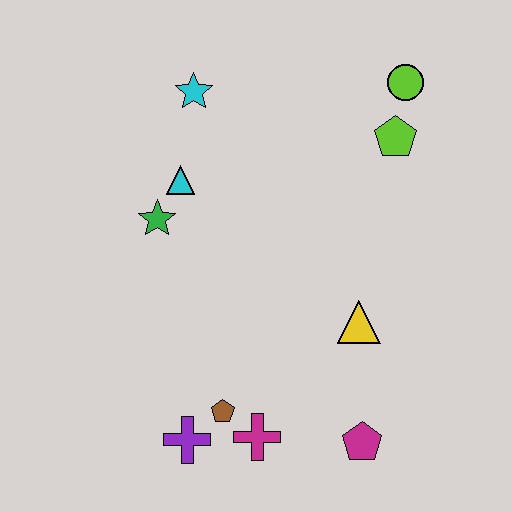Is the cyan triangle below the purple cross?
No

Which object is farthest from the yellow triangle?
The cyan star is farthest from the yellow triangle.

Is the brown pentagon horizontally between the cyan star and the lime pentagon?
Yes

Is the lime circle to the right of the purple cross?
Yes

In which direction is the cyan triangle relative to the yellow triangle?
The cyan triangle is to the left of the yellow triangle.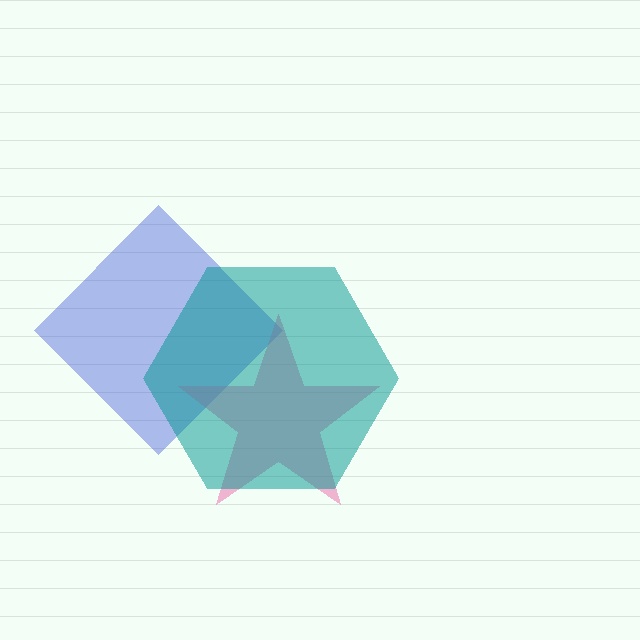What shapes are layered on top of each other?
The layered shapes are: a blue diamond, a pink star, a teal hexagon.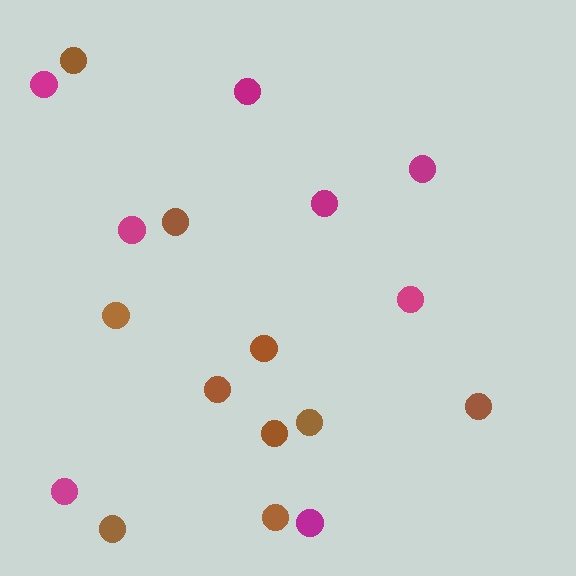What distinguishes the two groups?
There are 2 groups: one group of magenta circles (8) and one group of brown circles (10).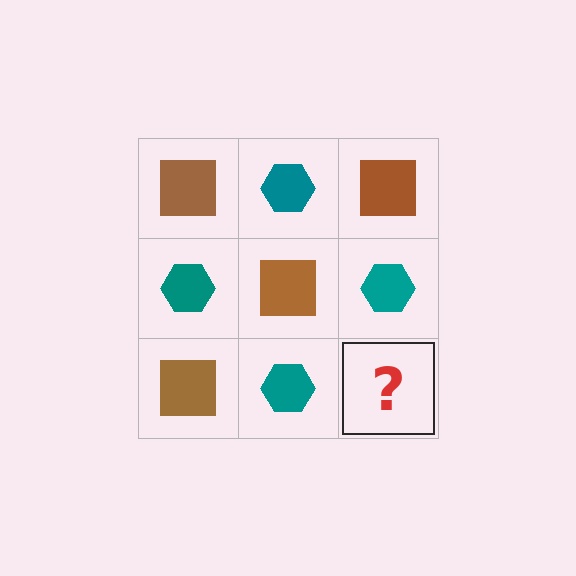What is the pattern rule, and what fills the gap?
The rule is that it alternates brown square and teal hexagon in a checkerboard pattern. The gap should be filled with a brown square.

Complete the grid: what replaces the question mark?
The question mark should be replaced with a brown square.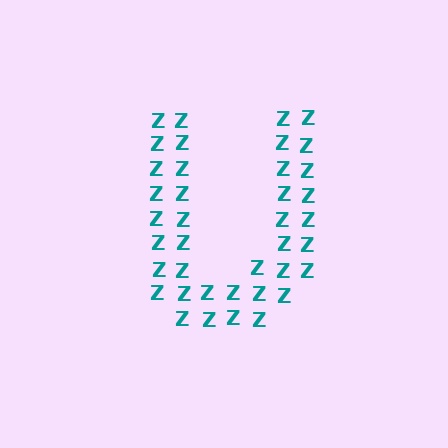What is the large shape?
The large shape is the letter U.